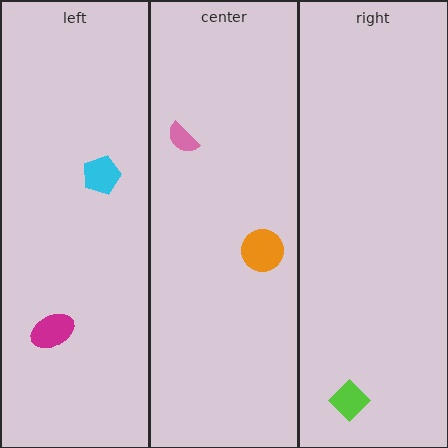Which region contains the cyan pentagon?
The left region.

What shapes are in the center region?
The orange circle, the pink semicircle.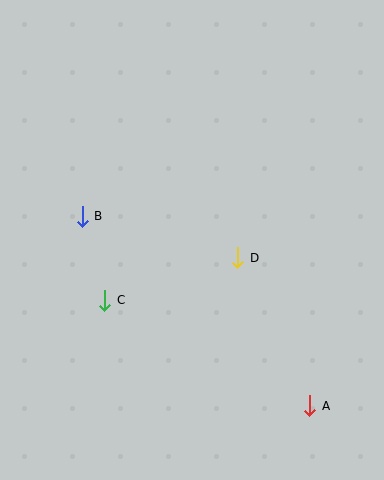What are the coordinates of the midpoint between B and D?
The midpoint between B and D is at (160, 237).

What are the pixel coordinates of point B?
Point B is at (82, 216).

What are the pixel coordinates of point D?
Point D is at (238, 258).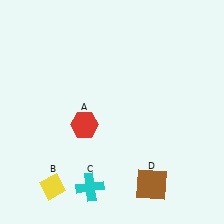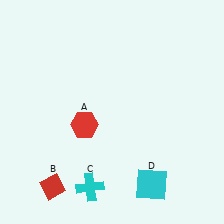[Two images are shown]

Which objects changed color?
B changed from yellow to red. D changed from brown to cyan.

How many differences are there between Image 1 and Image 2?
There are 2 differences between the two images.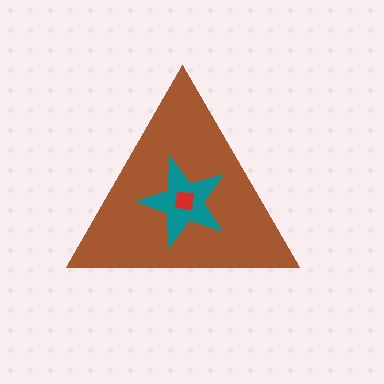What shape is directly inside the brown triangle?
The teal star.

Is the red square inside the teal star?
Yes.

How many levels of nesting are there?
3.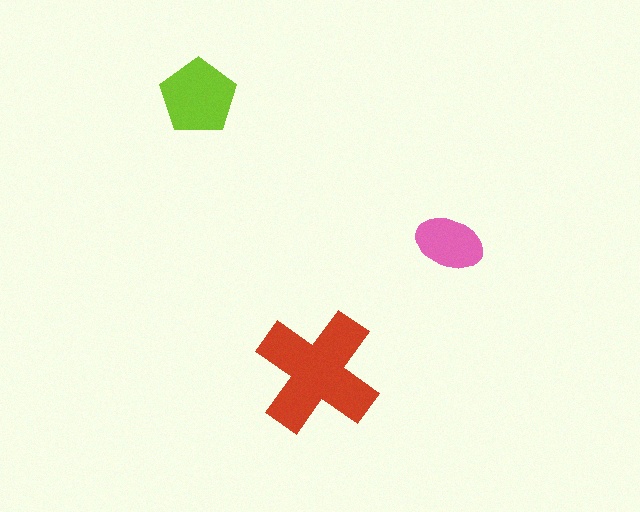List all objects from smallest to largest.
The pink ellipse, the lime pentagon, the red cross.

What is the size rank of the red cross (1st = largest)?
1st.